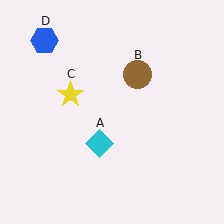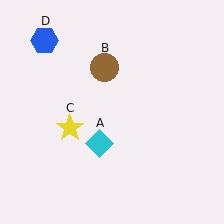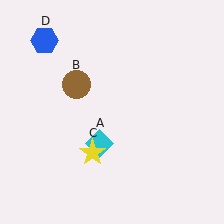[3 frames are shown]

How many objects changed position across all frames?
2 objects changed position: brown circle (object B), yellow star (object C).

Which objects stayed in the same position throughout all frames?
Cyan diamond (object A) and blue hexagon (object D) remained stationary.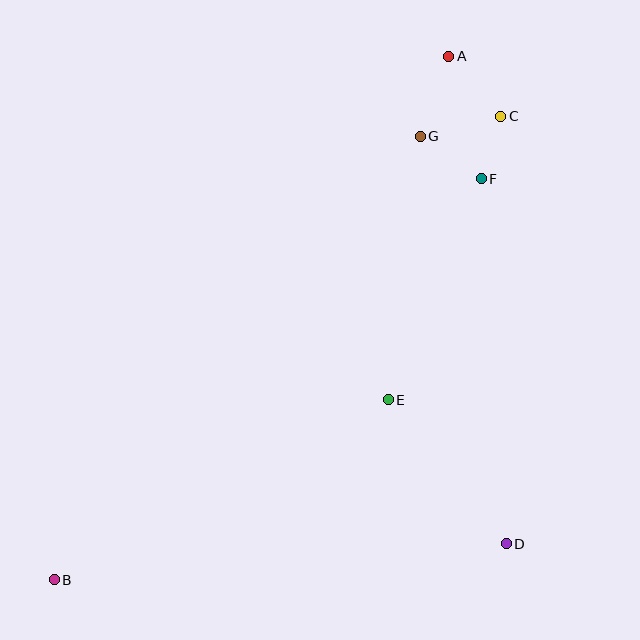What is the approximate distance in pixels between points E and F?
The distance between E and F is approximately 240 pixels.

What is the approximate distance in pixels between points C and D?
The distance between C and D is approximately 428 pixels.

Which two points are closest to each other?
Points C and F are closest to each other.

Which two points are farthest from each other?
Points A and B are farthest from each other.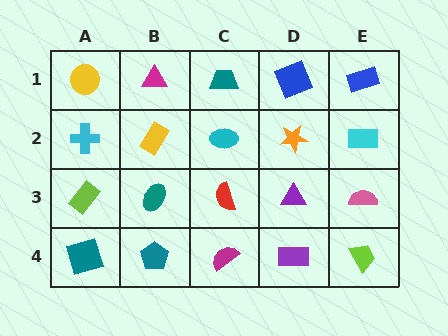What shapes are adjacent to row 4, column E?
A pink semicircle (row 3, column E), a purple rectangle (row 4, column D).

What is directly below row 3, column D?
A purple rectangle.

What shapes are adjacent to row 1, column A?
A cyan cross (row 2, column A), a magenta triangle (row 1, column B).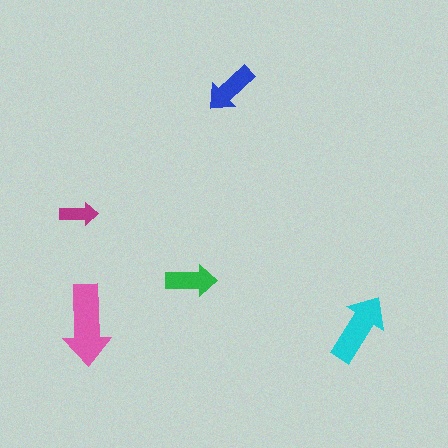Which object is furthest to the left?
The magenta arrow is leftmost.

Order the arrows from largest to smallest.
the pink one, the cyan one, the blue one, the green one, the magenta one.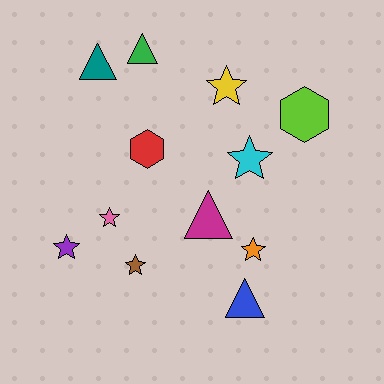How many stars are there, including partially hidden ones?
There are 6 stars.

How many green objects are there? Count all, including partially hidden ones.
There is 1 green object.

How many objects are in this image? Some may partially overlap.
There are 12 objects.